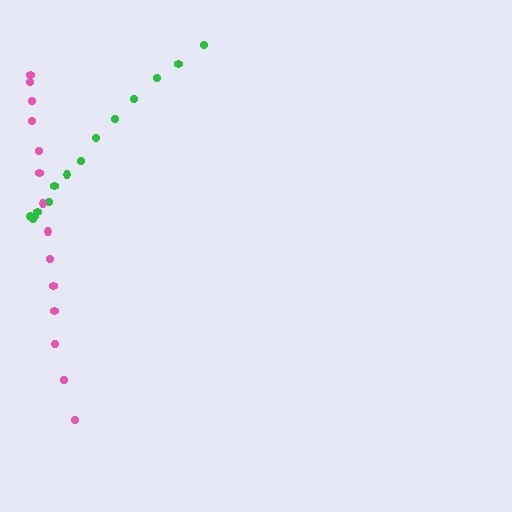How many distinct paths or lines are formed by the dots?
There are 2 distinct paths.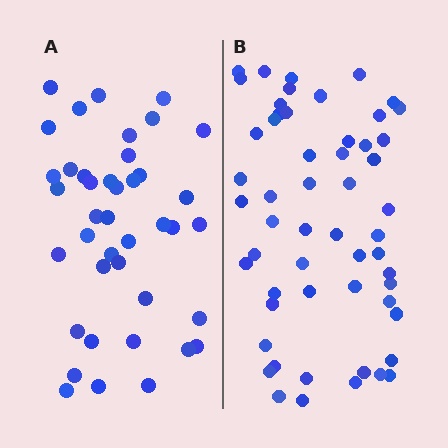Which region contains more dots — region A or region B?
Region B (the right region) has more dots.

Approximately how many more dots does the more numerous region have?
Region B has approximately 15 more dots than region A.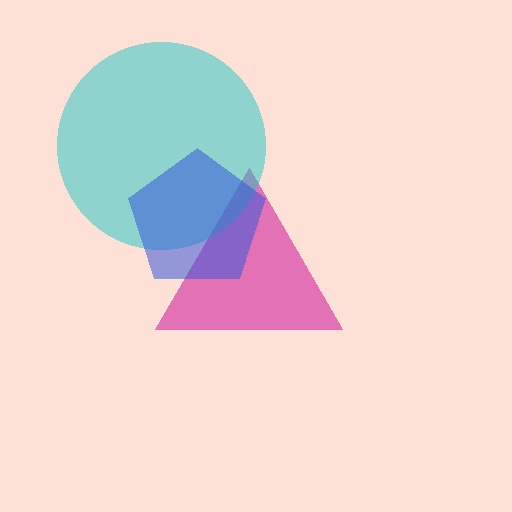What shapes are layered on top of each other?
The layered shapes are: a magenta triangle, a cyan circle, a blue pentagon.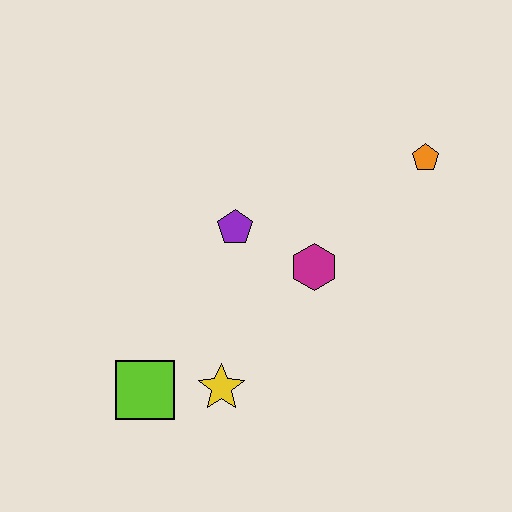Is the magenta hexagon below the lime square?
No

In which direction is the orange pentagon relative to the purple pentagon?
The orange pentagon is to the right of the purple pentagon.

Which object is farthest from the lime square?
The orange pentagon is farthest from the lime square.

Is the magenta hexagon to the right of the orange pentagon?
No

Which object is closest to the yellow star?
The lime square is closest to the yellow star.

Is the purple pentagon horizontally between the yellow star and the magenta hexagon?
Yes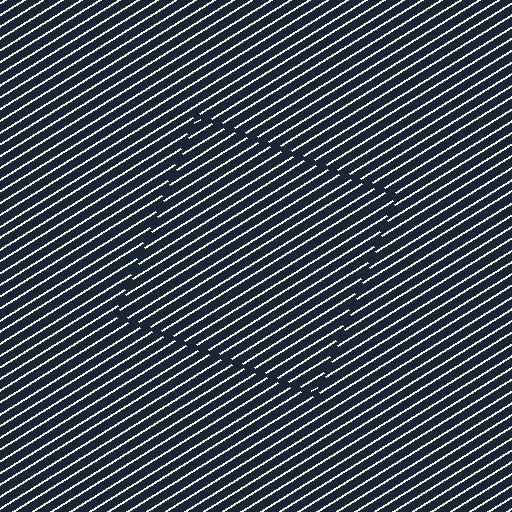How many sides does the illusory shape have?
4 sides — the line-ends trace a square.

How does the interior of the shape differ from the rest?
The interior of the shape contains the same grating, shifted by half a period — the contour is defined by the phase discontinuity where line-ends from the inner and outer gratings abut.